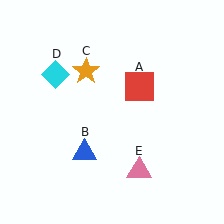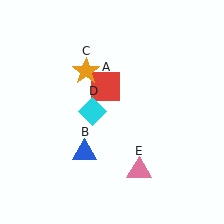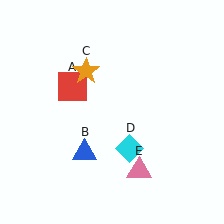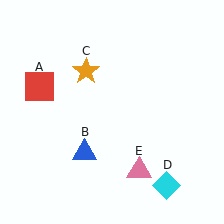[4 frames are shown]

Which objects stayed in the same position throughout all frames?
Blue triangle (object B) and orange star (object C) and pink triangle (object E) remained stationary.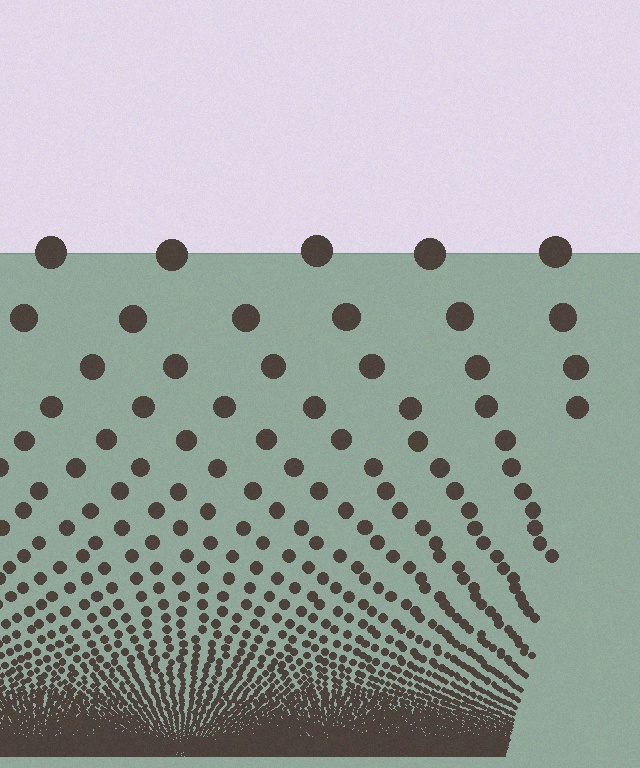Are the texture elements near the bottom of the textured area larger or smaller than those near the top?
Smaller. The gradient is inverted — elements near the bottom are smaller and denser.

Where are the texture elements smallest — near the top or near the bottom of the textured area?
Near the bottom.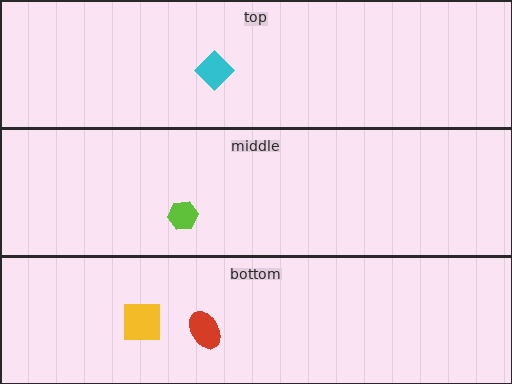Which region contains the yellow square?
The bottom region.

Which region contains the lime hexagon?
The middle region.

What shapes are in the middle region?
The lime hexagon.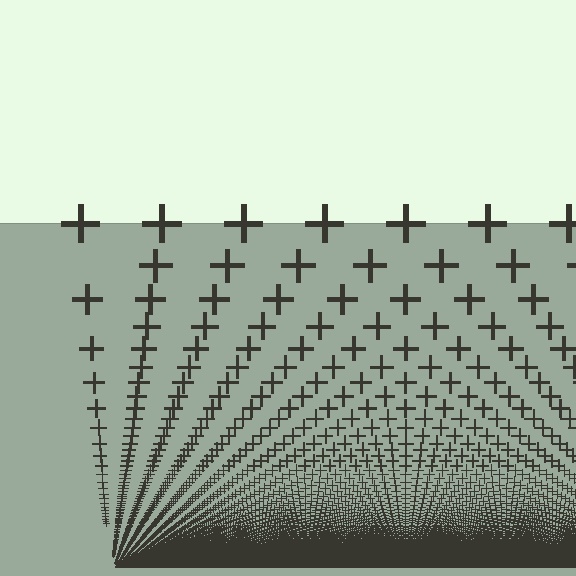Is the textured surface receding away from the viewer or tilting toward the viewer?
The surface appears to tilt toward the viewer. Texture elements get larger and sparser toward the top.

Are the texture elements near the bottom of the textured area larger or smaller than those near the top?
Smaller. The gradient is inverted — elements near the bottom are smaller and denser.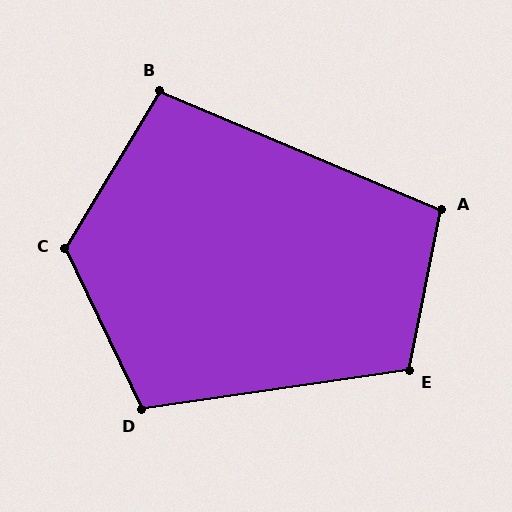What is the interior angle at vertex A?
Approximately 102 degrees (obtuse).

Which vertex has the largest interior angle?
C, at approximately 123 degrees.